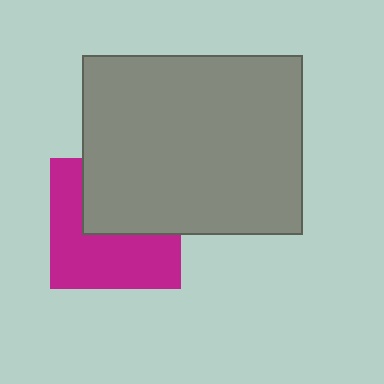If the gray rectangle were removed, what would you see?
You would see the complete magenta square.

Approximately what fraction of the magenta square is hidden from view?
Roughly 45% of the magenta square is hidden behind the gray rectangle.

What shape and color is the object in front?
The object in front is a gray rectangle.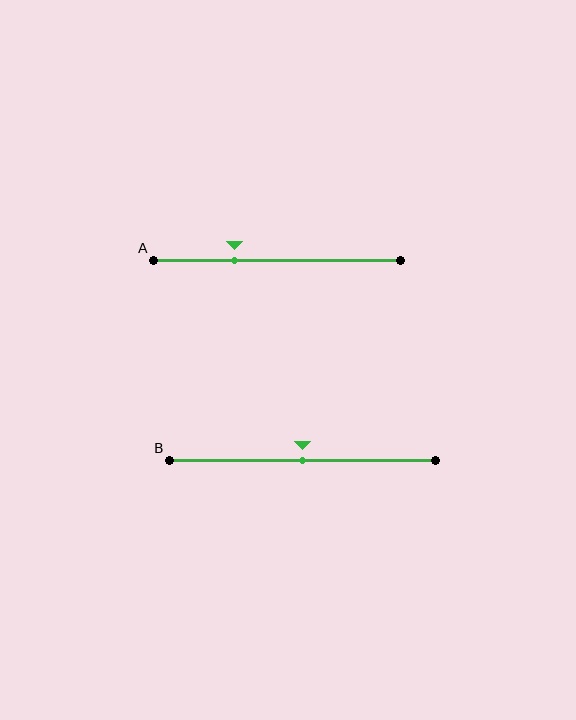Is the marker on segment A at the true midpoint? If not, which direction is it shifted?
No, the marker on segment A is shifted to the left by about 17% of the segment length.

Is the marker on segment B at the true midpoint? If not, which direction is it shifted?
Yes, the marker on segment B is at the true midpoint.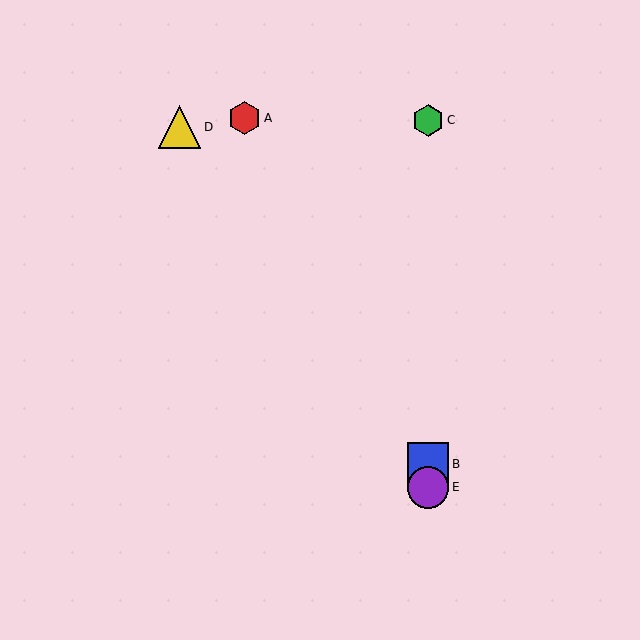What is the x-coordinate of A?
Object A is at x≈244.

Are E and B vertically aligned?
Yes, both are at x≈428.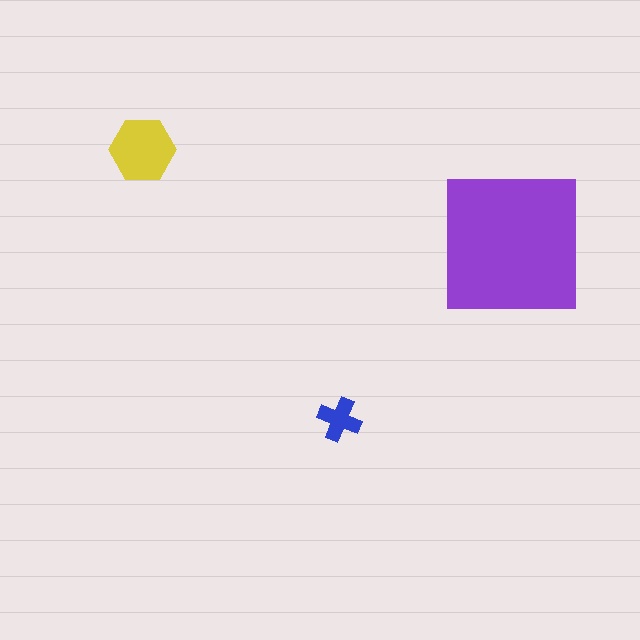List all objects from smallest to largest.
The blue cross, the yellow hexagon, the purple square.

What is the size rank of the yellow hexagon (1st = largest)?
2nd.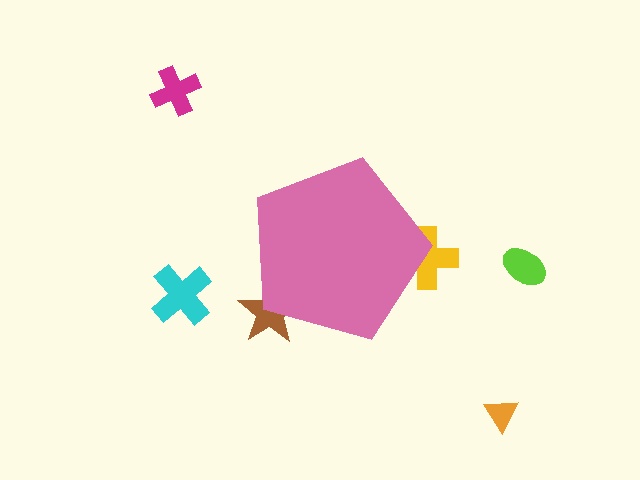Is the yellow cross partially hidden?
Yes, the yellow cross is partially hidden behind the pink pentagon.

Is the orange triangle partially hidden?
No, the orange triangle is fully visible.